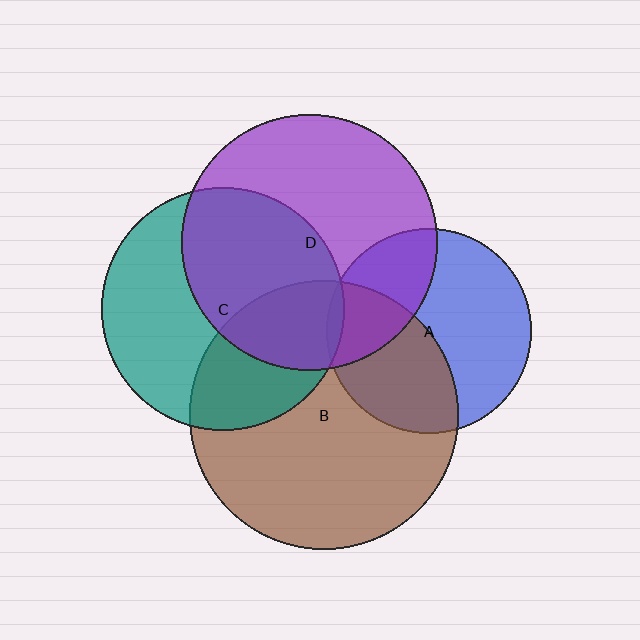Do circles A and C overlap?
Yes.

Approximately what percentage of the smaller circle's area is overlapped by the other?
Approximately 5%.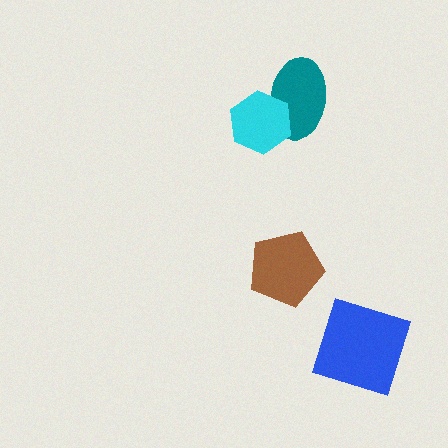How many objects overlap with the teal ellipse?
1 object overlaps with the teal ellipse.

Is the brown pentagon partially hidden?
No, no other shape covers it.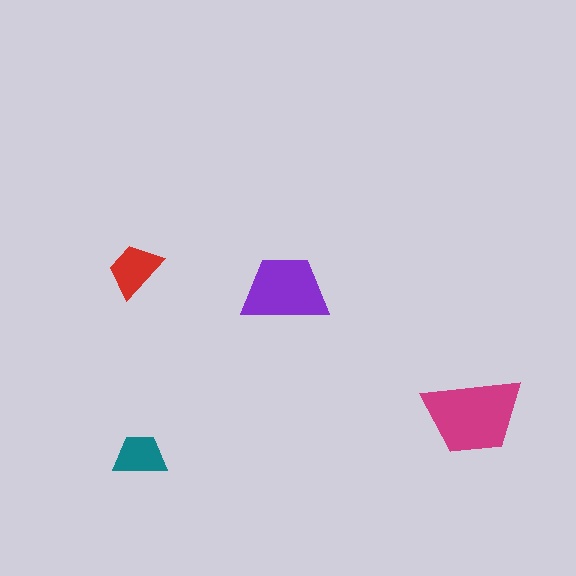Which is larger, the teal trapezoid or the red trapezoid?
The red one.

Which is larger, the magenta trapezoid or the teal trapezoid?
The magenta one.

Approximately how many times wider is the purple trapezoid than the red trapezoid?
About 1.5 times wider.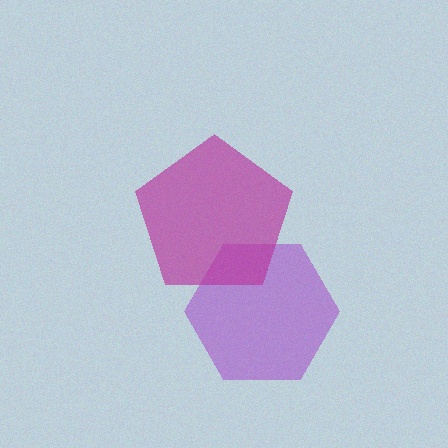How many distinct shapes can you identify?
There are 2 distinct shapes: a purple hexagon, a magenta pentagon.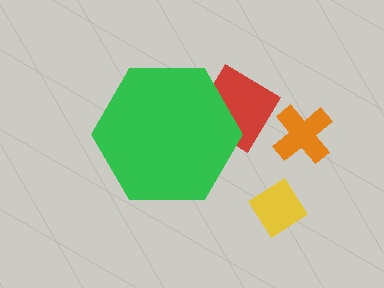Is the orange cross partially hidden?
No, the orange cross is fully visible.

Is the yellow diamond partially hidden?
No, the yellow diamond is fully visible.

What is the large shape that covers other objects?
A green hexagon.